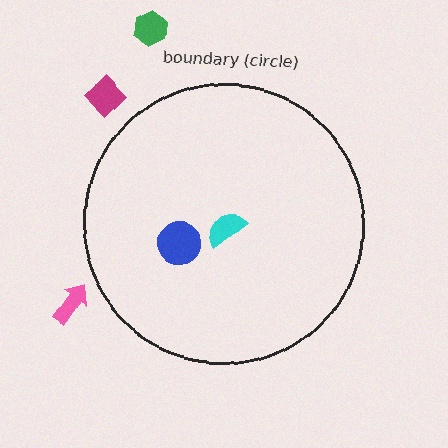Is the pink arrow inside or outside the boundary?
Outside.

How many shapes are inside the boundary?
2 inside, 3 outside.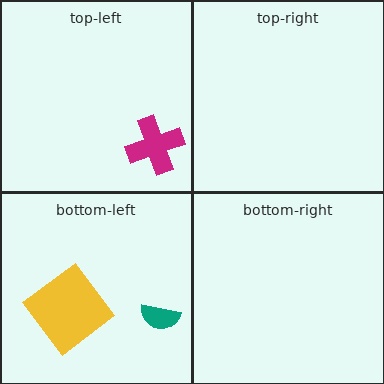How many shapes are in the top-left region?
1.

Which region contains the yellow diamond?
The bottom-left region.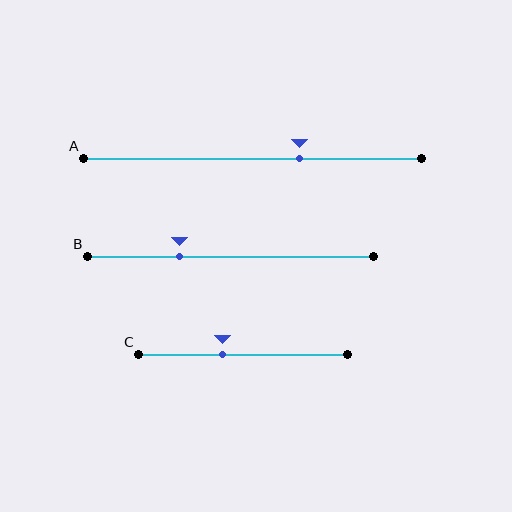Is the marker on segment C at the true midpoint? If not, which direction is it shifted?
No, the marker on segment C is shifted to the left by about 10% of the segment length.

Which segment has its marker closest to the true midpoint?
Segment C has its marker closest to the true midpoint.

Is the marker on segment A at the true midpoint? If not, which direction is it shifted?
No, the marker on segment A is shifted to the right by about 14% of the segment length.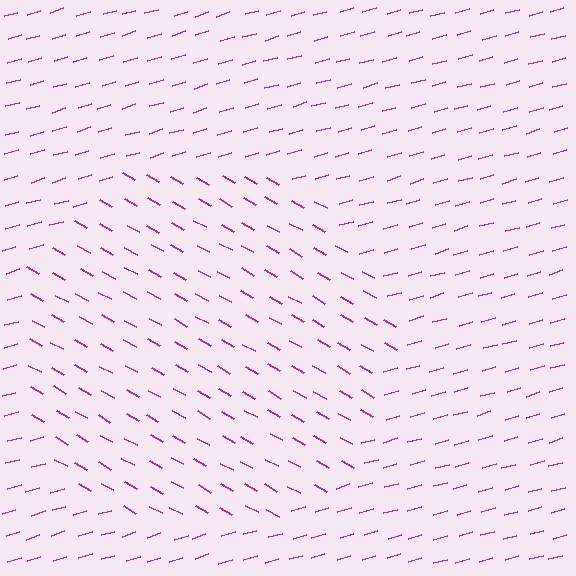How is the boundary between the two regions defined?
The boundary is defined purely by a change in line orientation (approximately 45 degrees difference). All lines are the same color and thickness.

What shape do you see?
I see a circle.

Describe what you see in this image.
The image is filled with small magenta line segments. A circle region in the image has lines oriented differently from the surrounding lines, creating a visible texture boundary.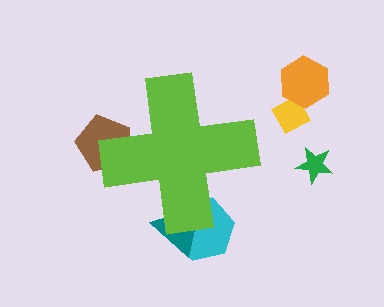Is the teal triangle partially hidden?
Yes, the teal triangle is partially hidden behind the lime cross.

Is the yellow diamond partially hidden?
No, the yellow diamond is fully visible.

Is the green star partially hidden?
No, the green star is fully visible.